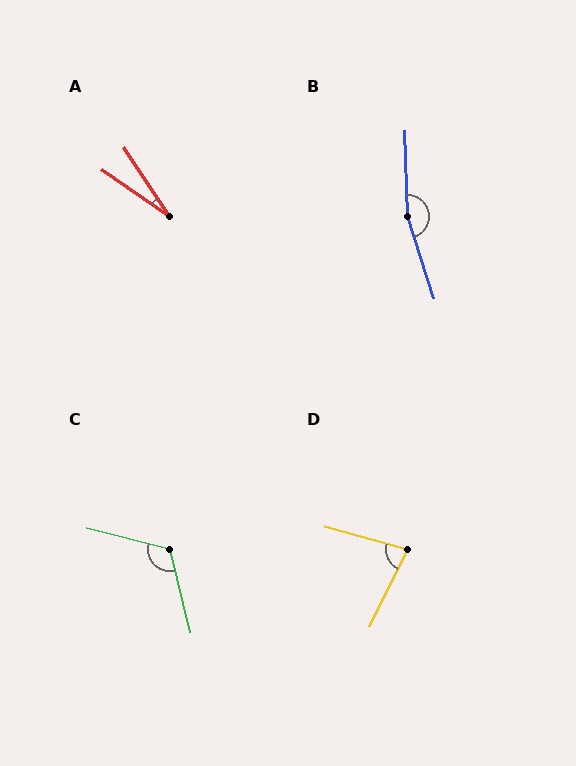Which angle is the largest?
B, at approximately 164 degrees.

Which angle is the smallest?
A, at approximately 22 degrees.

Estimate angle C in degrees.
Approximately 118 degrees.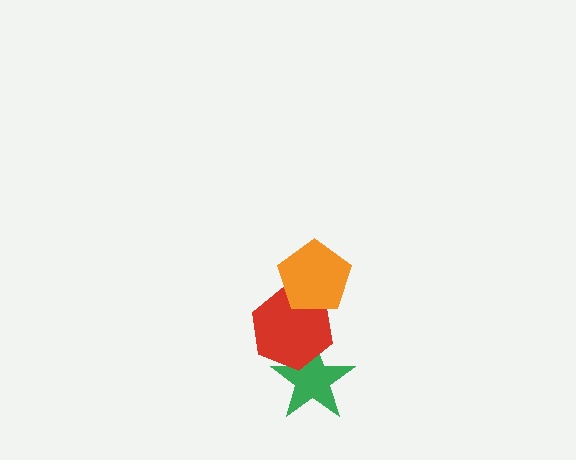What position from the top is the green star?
The green star is 3rd from the top.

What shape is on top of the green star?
The red hexagon is on top of the green star.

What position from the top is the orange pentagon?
The orange pentagon is 1st from the top.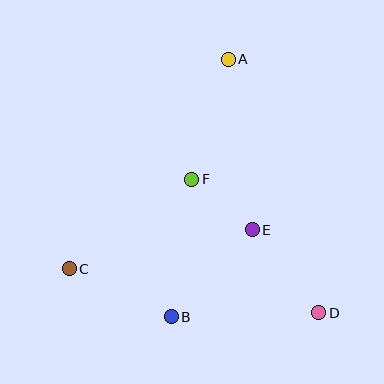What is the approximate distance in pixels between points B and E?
The distance between B and E is approximately 119 pixels.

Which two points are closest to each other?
Points E and F are closest to each other.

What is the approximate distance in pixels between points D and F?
The distance between D and F is approximately 184 pixels.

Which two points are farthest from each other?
Points A and D are farthest from each other.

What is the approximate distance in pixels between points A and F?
The distance between A and F is approximately 125 pixels.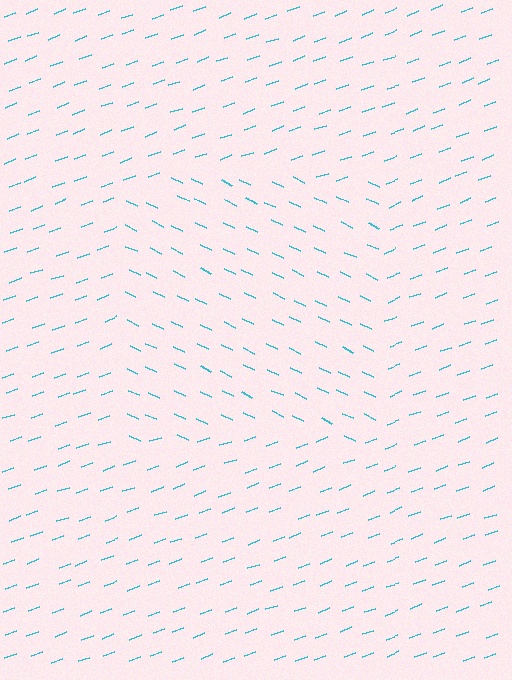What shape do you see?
I see a rectangle.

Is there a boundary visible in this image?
Yes, there is a texture boundary formed by a change in line orientation.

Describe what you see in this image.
The image is filled with small cyan line segments. A rectangle region in the image has lines oriented differently from the surrounding lines, creating a visible texture boundary.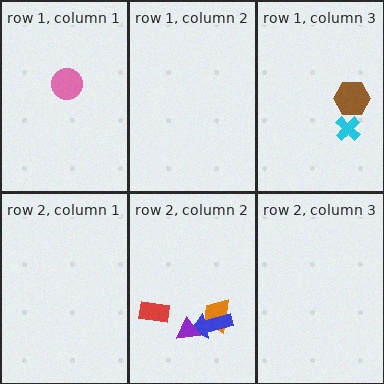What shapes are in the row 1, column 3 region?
The cyan cross, the brown hexagon.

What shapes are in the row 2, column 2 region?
The orange trapezoid, the blue arrow, the purple triangle, the red rectangle.